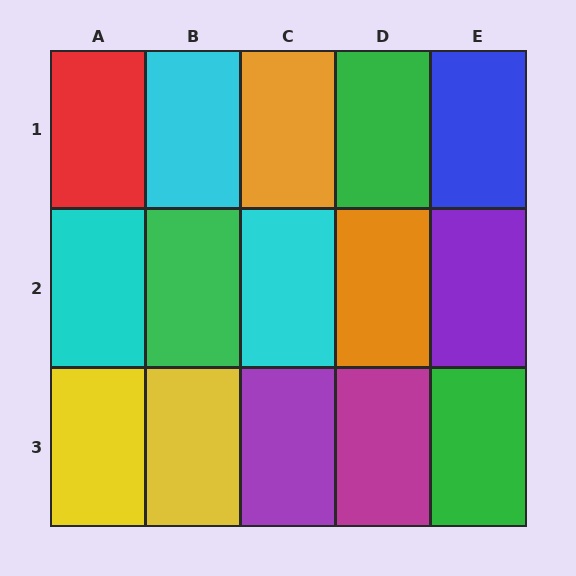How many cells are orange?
2 cells are orange.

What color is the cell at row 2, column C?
Cyan.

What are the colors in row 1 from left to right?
Red, cyan, orange, green, blue.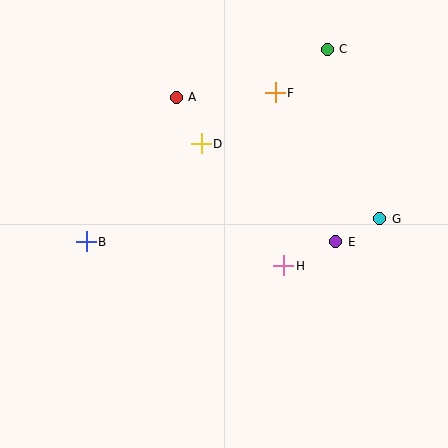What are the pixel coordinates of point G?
Point G is at (380, 219).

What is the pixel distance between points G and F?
The distance between G and F is 164 pixels.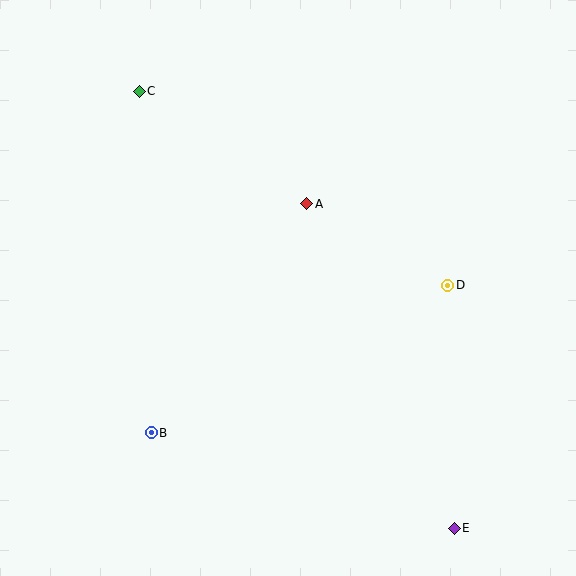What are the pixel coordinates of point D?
Point D is at (448, 285).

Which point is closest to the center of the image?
Point A at (307, 204) is closest to the center.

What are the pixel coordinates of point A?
Point A is at (307, 204).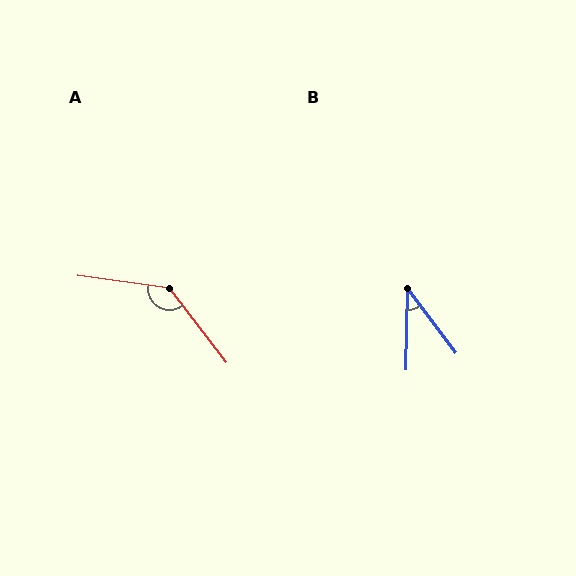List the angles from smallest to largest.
B (38°), A (135°).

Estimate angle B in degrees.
Approximately 38 degrees.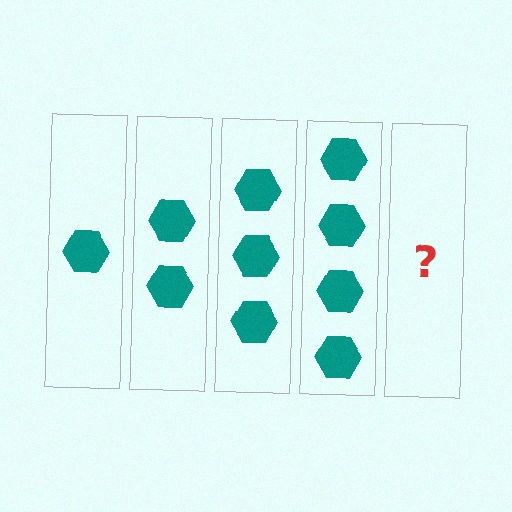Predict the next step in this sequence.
The next step is 5 hexagons.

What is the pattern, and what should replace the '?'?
The pattern is that each step adds one more hexagon. The '?' should be 5 hexagons.